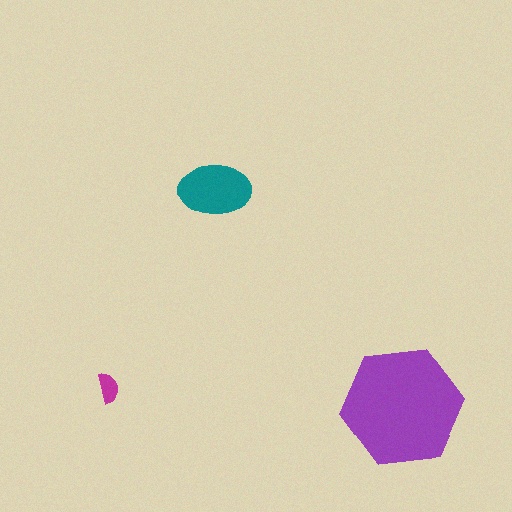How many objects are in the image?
There are 3 objects in the image.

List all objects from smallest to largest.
The magenta semicircle, the teal ellipse, the purple hexagon.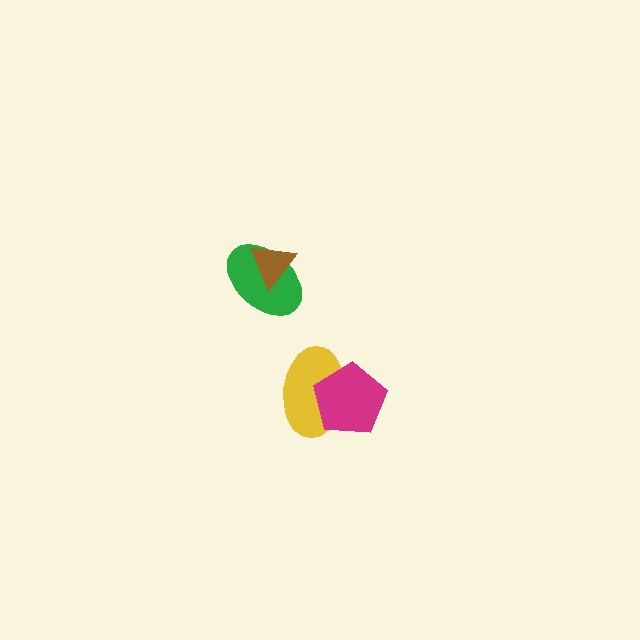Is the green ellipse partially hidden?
Yes, it is partially covered by another shape.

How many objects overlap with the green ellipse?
1 object overlaps with the green ellipse.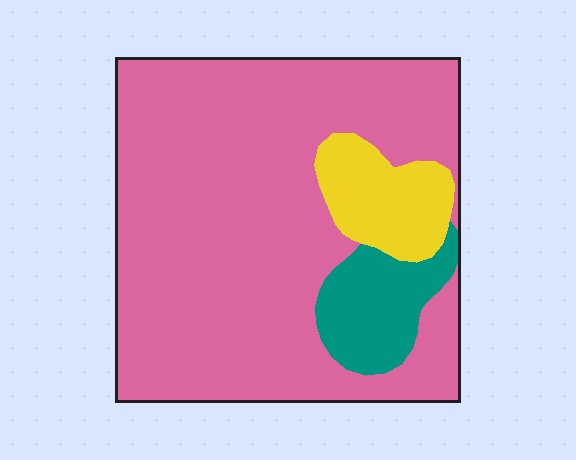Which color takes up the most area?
Pink, at roughly 80%.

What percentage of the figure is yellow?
Yellow covers roughly 10% of the figure.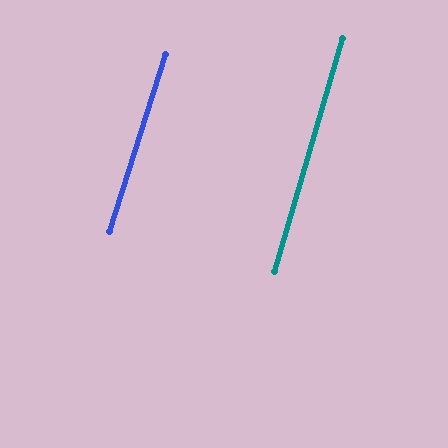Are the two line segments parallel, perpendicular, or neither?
Parallel — their directions differ by only 1.3°.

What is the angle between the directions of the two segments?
Approximately 1 degree.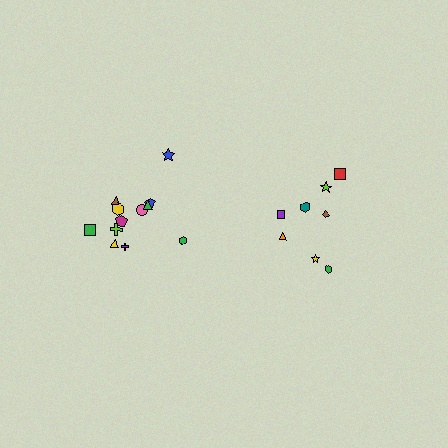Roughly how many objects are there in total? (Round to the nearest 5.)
Roughly 20 objects in total.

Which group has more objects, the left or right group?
The left group.